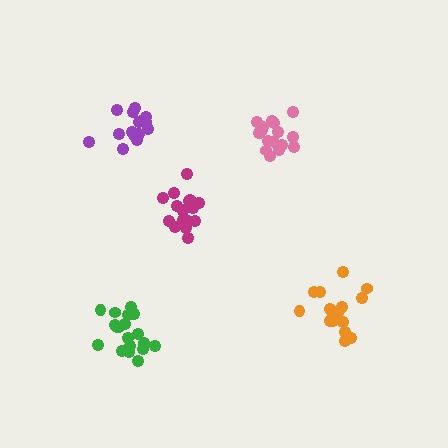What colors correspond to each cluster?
The clusters are colored: magenta, pink, green, purple, orange.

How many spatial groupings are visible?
There are 5 spatial groupings.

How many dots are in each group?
Group 1: 19 dots, Group 2: 17 dots, Group 3: 19 dots, Group 4: 15 dots, Group 5: 19 dots (89 total).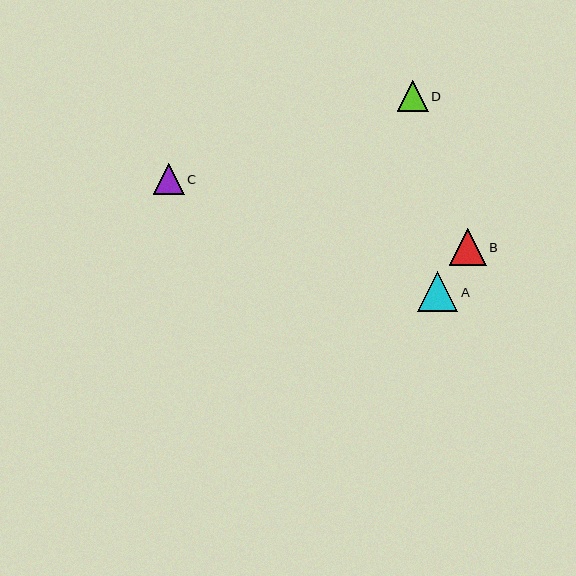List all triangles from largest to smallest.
From largest to smallest: A, B, D, C.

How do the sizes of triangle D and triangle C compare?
Triangle D and triangle C are approximately the same size.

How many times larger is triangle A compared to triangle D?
Triangle A is approximately 1.3 times the size of triangle D.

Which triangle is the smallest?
Triangle C is the smallest with a size of approximately 31 pixels.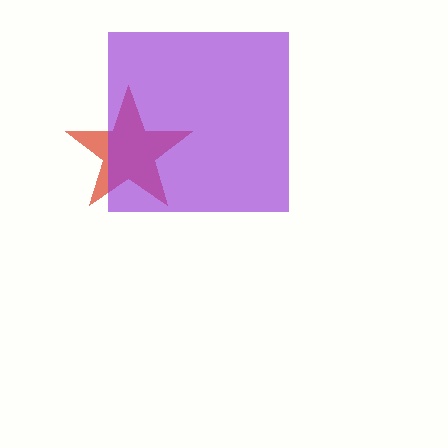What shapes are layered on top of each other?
The layered shapes are: a red star, a purple square.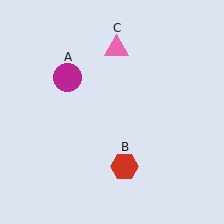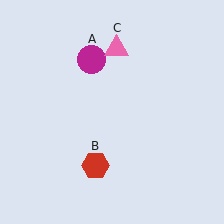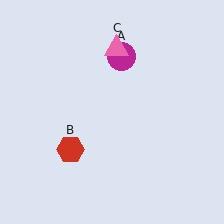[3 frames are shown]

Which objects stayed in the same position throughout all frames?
Pink triangle (object C) remained stationary.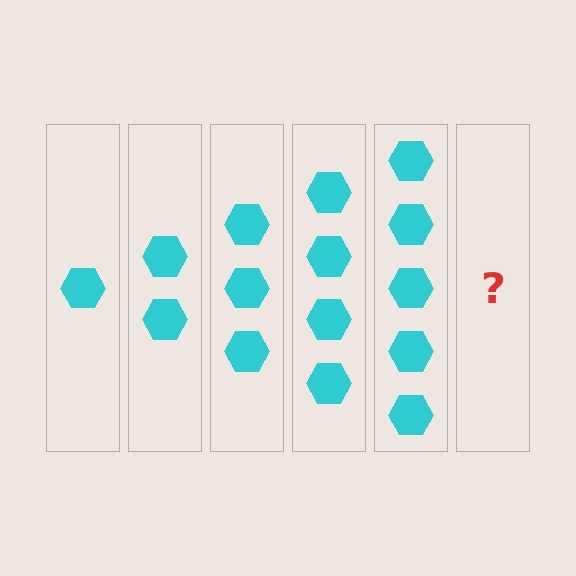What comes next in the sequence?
The next element should be 6 hexagons.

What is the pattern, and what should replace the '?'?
The pattern is that each step adds one more hexagon. The '?' should be 6 hexagons.